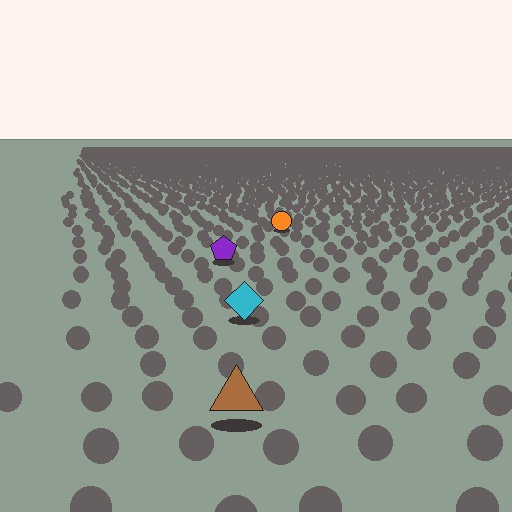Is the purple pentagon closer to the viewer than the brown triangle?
No. The brown triangle is closer — you can tell from the texture gradient: the ground texture is coarser near it.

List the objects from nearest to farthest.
From nearest to farthest: the brown triangle, the cyan diamond, the purple pentagon, the orange circle.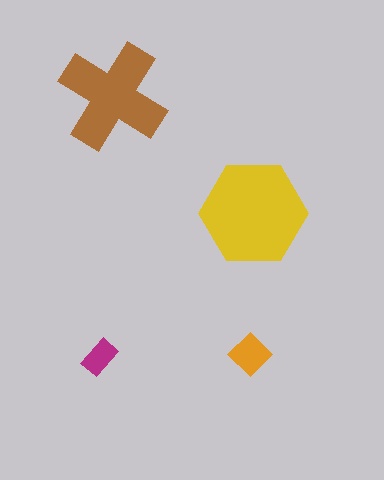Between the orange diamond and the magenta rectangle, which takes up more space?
The orange diamond.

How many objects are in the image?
There are 4 objects in the image.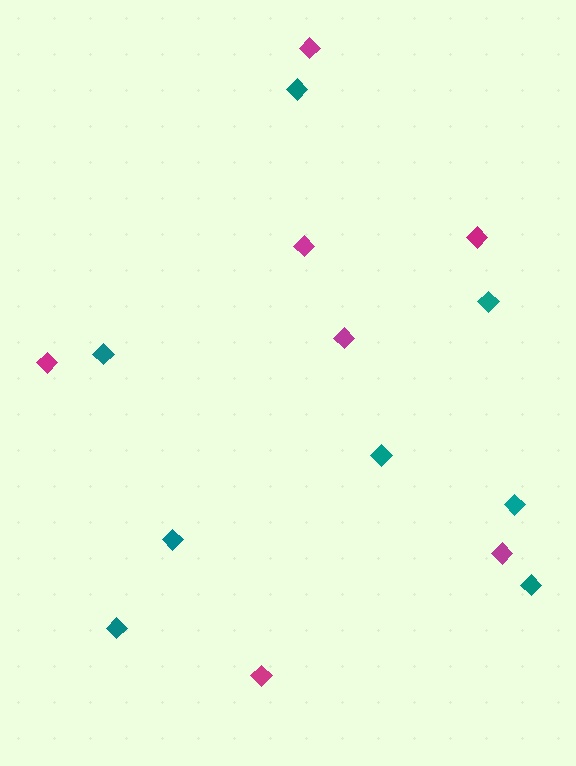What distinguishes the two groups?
There are 2 groups: one group of magenta diamonds (7) and one group of teal diamonds (8).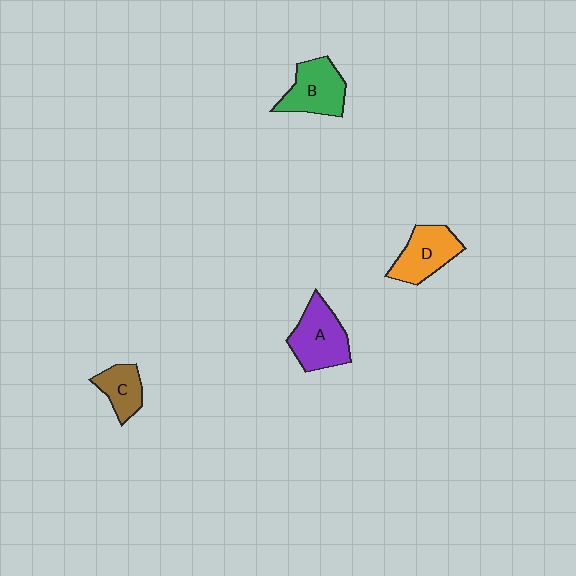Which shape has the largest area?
Shape A (purple).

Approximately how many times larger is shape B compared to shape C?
Approximately 1.5 times.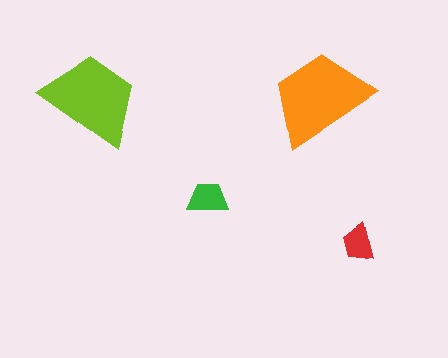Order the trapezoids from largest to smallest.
the orange one, the lime one, the green one, the red one.